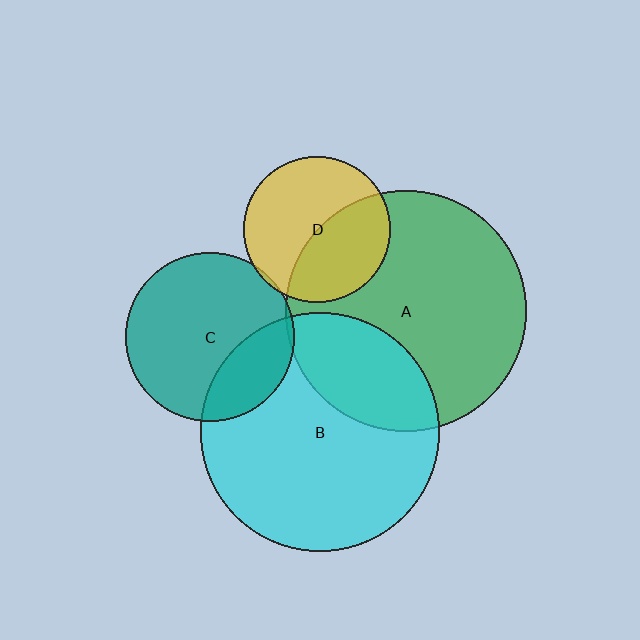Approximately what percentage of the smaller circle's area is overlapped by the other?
Approximately 5%.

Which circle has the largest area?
Circle A (green).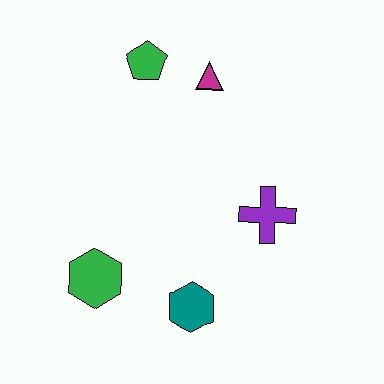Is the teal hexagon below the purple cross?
Yes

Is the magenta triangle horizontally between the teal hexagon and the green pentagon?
No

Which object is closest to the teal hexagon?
The green hexagon is closest to the teal hexagon.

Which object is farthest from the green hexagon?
The magenta triangle is farthest from the green hexagon.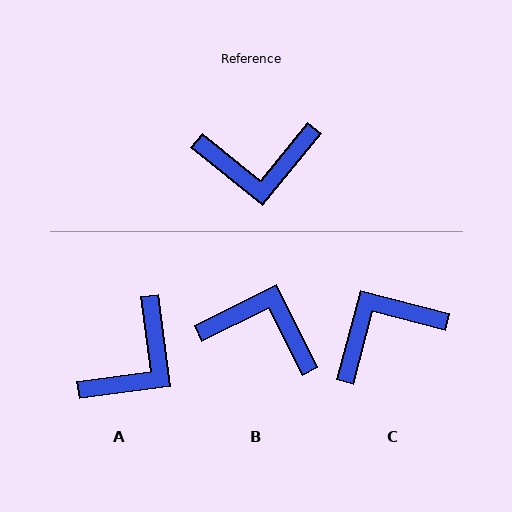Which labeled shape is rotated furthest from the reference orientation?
C, about 156 degrees away.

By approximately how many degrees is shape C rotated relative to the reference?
Approximately 156 degrees clockwise.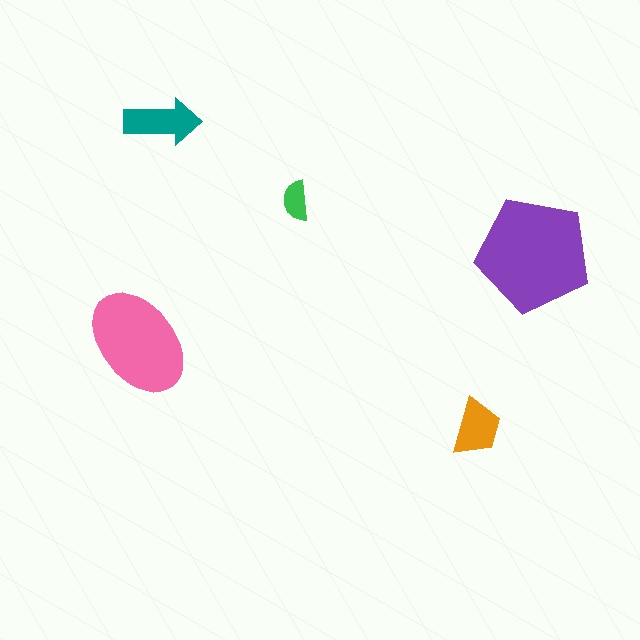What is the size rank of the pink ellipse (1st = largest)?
2nd.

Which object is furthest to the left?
The pink ellipse is leftmost.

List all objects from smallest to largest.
The green semicircle, the orange trapezoid, the teal arrow, the pink ellipse, the purple pentagon.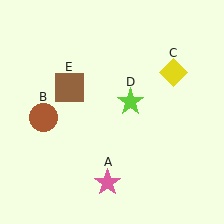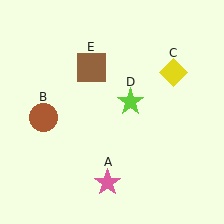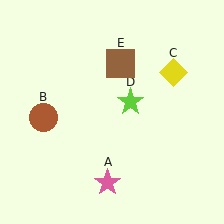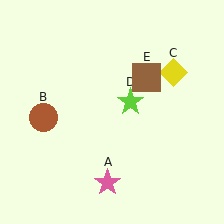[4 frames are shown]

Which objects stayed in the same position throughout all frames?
Pink star (object A) and brown circle (object B) and yellow diamond (object C) and lime star (object D) remained stationary.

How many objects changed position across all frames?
1 object changed position: brown square (object E).